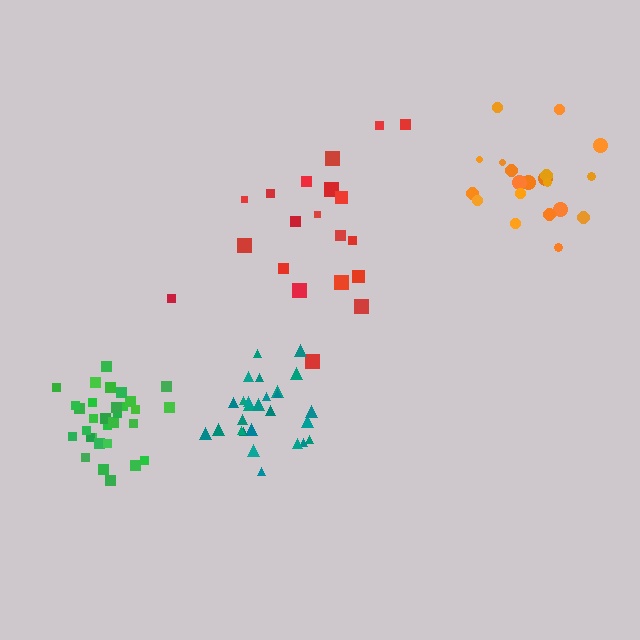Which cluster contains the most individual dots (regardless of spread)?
Green (31).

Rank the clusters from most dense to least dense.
teal, green, orange, red.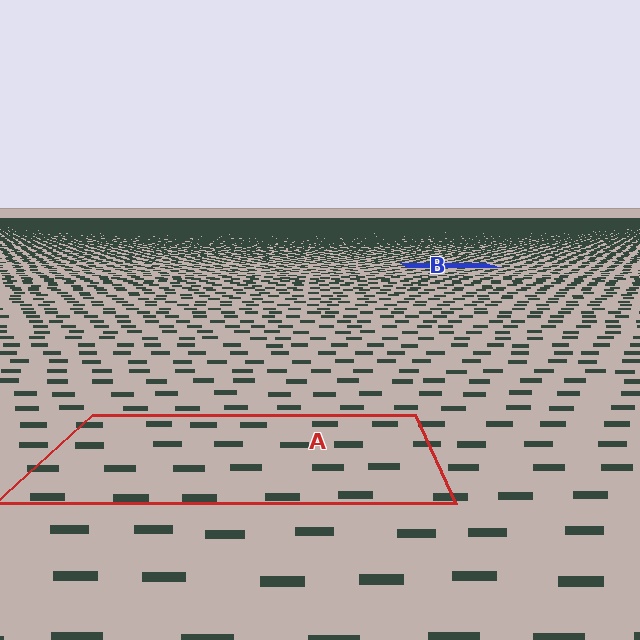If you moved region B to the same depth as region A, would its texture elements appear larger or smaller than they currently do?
They would appear larger. At a closer depth, the same texture elements are projected at a bigger on-screen size.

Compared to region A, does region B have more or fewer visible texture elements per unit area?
Region B has more texture elements per unit area — they are packed more densely because it is farther away.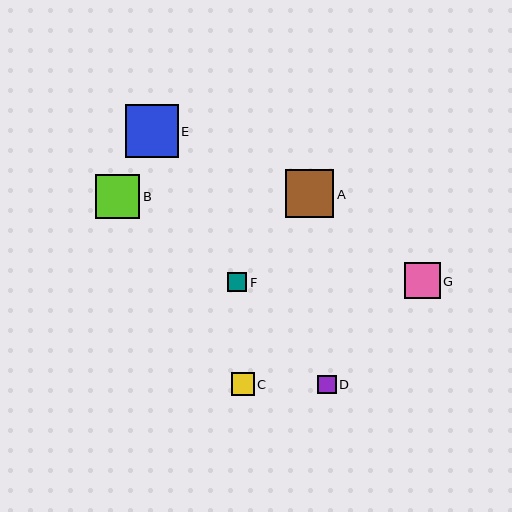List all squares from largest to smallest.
From largest to smallest: E, A, B, G, C, F, D.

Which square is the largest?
Square E is the largest with a size of approximately 53 pixels.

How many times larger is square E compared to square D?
Square E is approximately 2.9 times the size of square D.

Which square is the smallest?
Square D is the smallest with a size of approximately 18 pixels.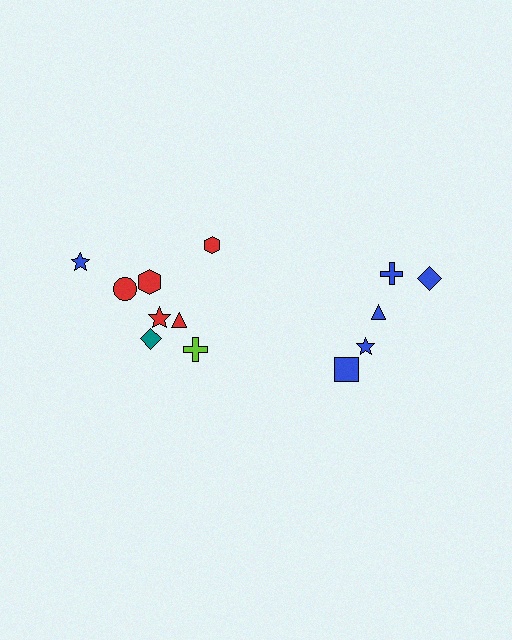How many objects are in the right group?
There are 5 objects.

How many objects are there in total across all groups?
There are 13 objects.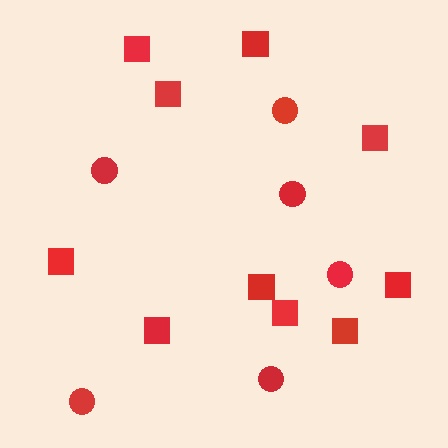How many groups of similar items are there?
There are 2 groups: one group of circles (6) and one group of squares (10).